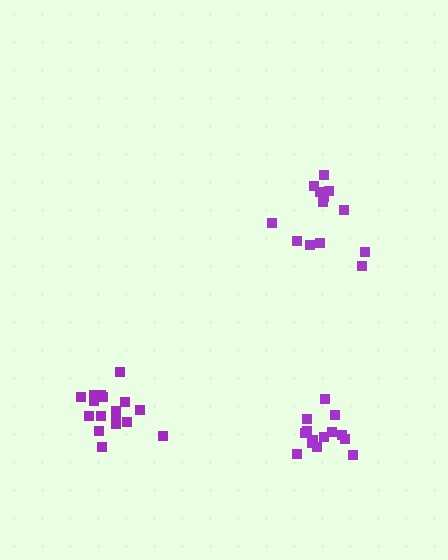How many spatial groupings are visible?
There are 3 spatial groupings.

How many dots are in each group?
Group 1: 17 dots, Group 2: 15 dots, Group 3: 13 dots (45 total).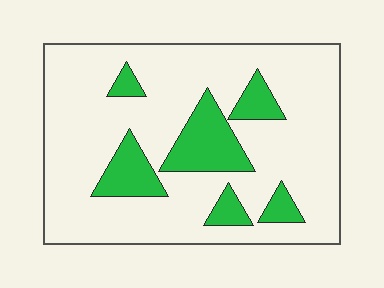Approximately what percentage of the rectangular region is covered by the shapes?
Approximately 20%.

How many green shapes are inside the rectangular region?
6.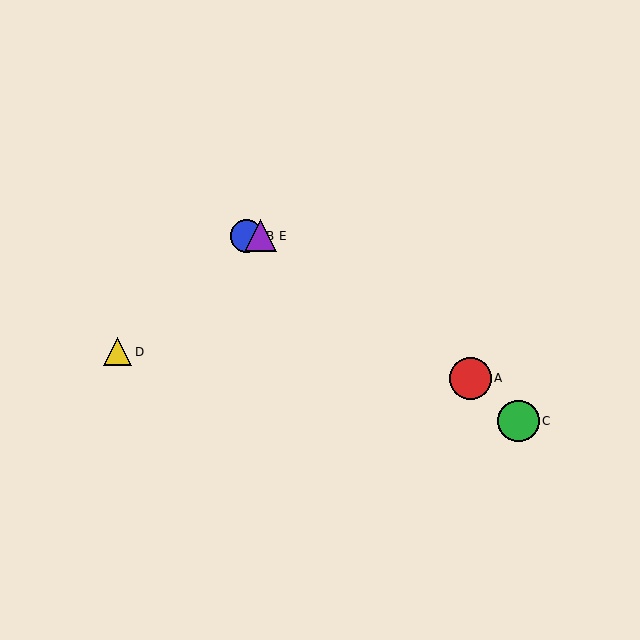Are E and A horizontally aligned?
No, E is at y≈236 and A is at y≈378.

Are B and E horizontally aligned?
Yes, both are at y≈236.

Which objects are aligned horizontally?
Objects B, E are aligned horizontally.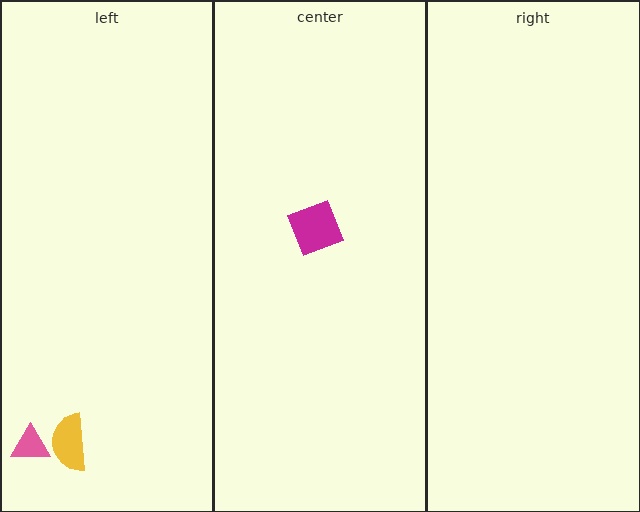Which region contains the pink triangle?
The left region.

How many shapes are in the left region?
2.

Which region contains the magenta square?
The center region.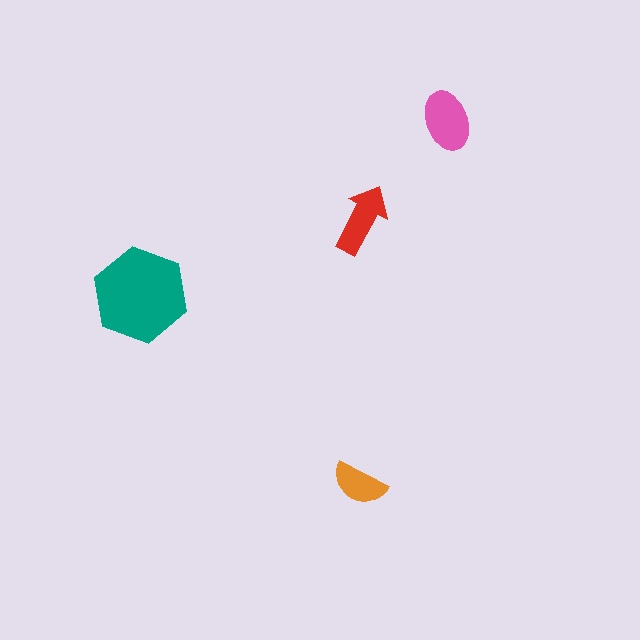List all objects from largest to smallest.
The teal hexagon, the pink ellipse, the red arrow, the orange semicircle.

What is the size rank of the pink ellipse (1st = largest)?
2nd.